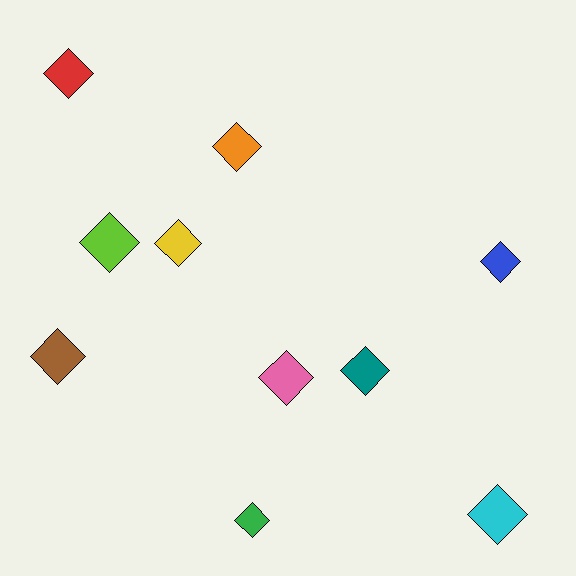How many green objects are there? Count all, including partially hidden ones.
There is 1 green object.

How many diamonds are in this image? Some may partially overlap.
There are 10 diamonds.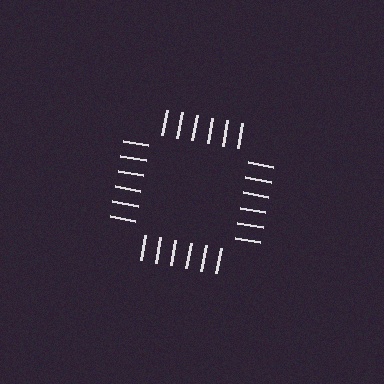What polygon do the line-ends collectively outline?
An illusory square — the line segments terminate on its edges but no continuous stroke is drawn.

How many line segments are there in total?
24 — 6 along each of the 4 edges.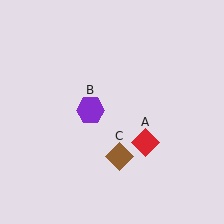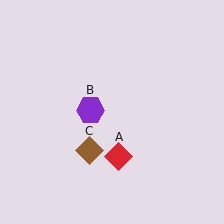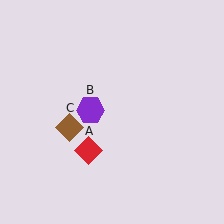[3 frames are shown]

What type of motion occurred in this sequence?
The red diamond (object A), brown diamond (object C) rotated clockwise around the center of the scene.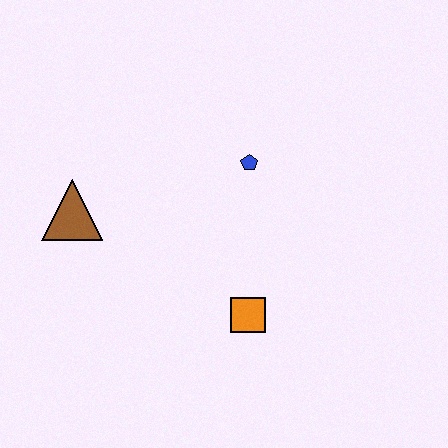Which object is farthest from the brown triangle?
The orange square is farthest from the brown triangle.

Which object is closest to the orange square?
The blue pentagon is closest to the orange square.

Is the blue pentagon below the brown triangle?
No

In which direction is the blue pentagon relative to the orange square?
The blue pentagon is above the orange square.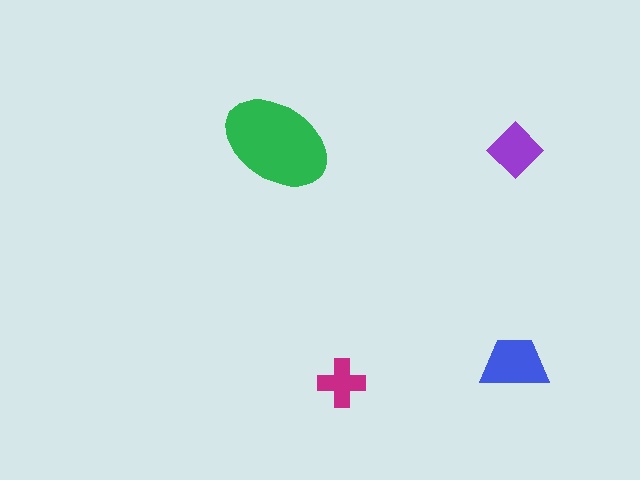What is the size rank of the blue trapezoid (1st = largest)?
2nd.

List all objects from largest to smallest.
The green ellipse, the blue trapezoid, the purple diamond, the magenta cross.